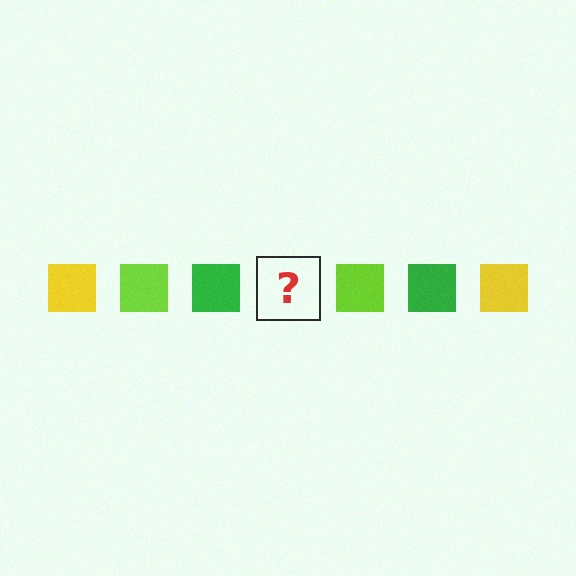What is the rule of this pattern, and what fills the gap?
The rule is that the pattern cycles through yellow, lime, green squares. The gap should be filled with a yellow square.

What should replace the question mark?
The question mark should be replaced with a yellow square.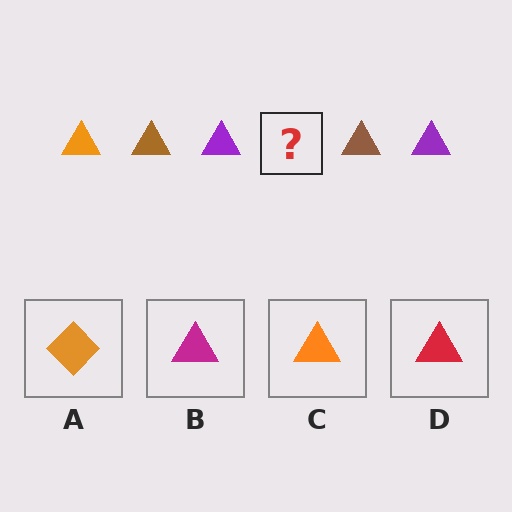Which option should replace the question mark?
Option C.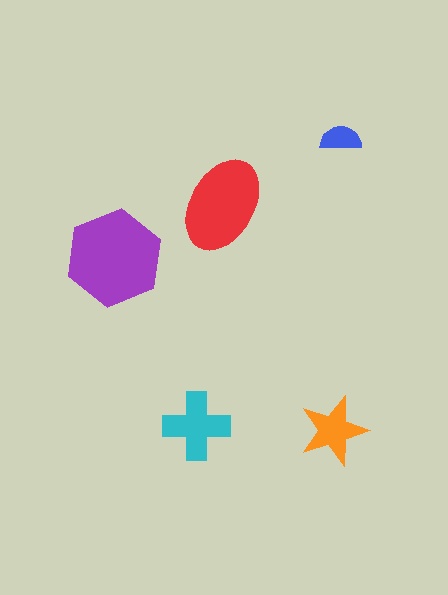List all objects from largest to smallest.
The purple hexagon, the red ellipse, the cyan cross, the orange star, the blue semicircle.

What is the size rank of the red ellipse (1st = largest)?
2nd.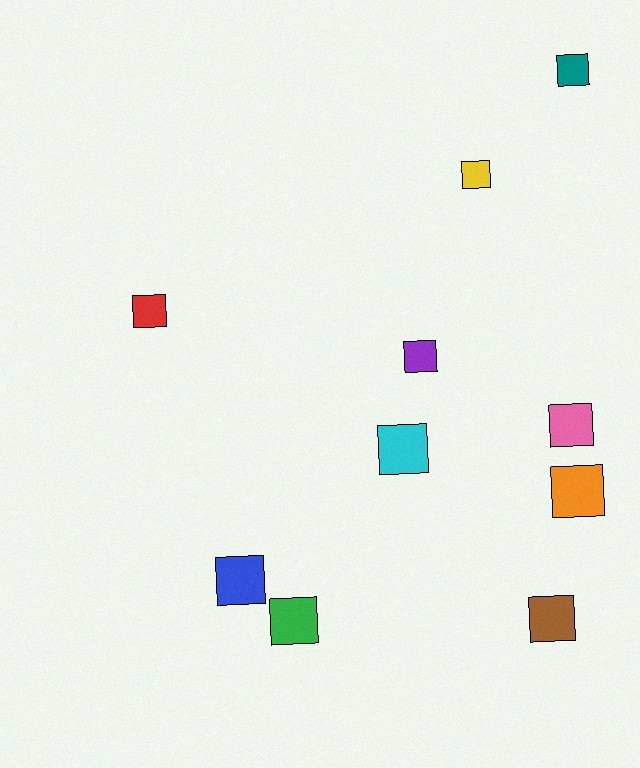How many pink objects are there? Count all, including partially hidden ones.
There is 1 pink object.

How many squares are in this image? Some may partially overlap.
There are 10 squares.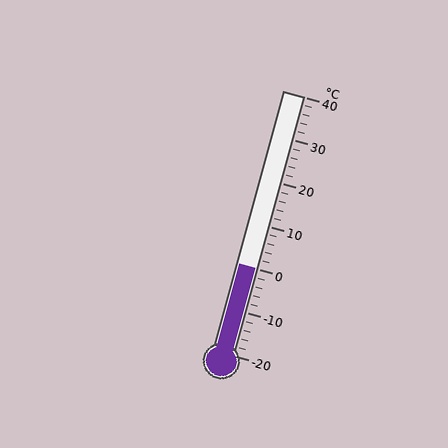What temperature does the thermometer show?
The thermometer shows approximately 0°C.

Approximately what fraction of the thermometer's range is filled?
The thermometer is filled to approximately 35% of its range.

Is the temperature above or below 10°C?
The temperature is below 10°C.